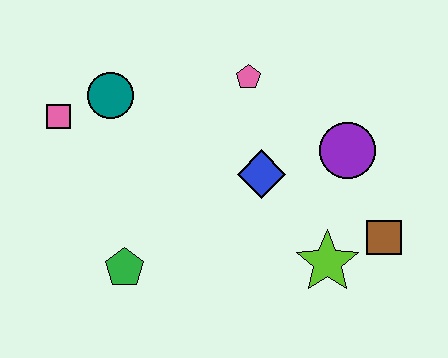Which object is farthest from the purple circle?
The pink square is farthest from the purple circle.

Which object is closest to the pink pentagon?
The blue diamond is closest to the pink pentagon.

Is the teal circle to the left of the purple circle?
Yes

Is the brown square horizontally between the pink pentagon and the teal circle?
No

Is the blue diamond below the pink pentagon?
Yes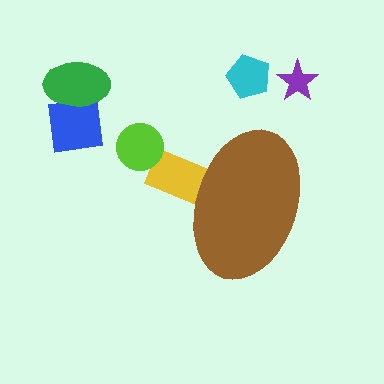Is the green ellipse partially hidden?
No, the green ellipse is fully visible.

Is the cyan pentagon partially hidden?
No, the cyan pentagon is fully visible.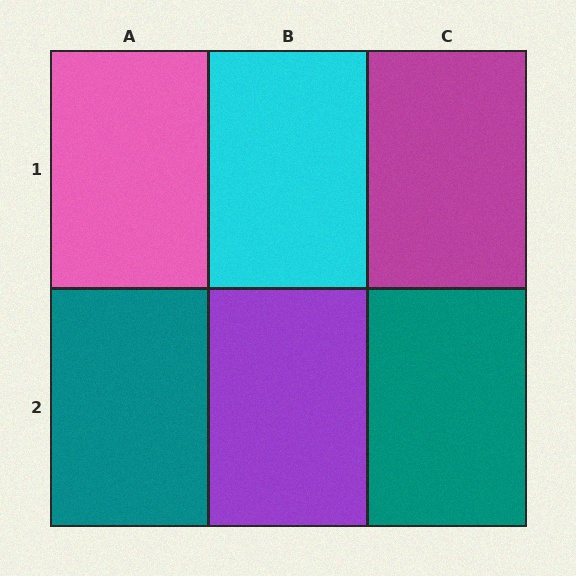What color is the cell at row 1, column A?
Pink.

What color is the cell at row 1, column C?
Magenta.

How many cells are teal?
2 cells are teal.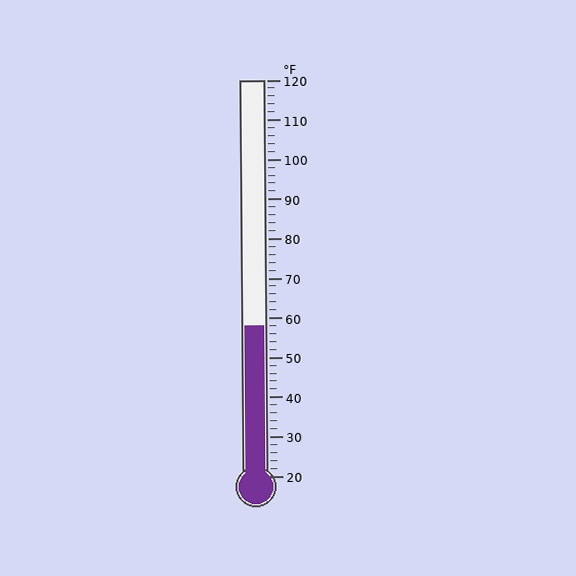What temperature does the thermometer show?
The thermometer shows approximately 58°F.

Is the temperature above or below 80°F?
The temperature is below 80°F.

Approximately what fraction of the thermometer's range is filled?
The thermometer is filled to approximately 40% of its range.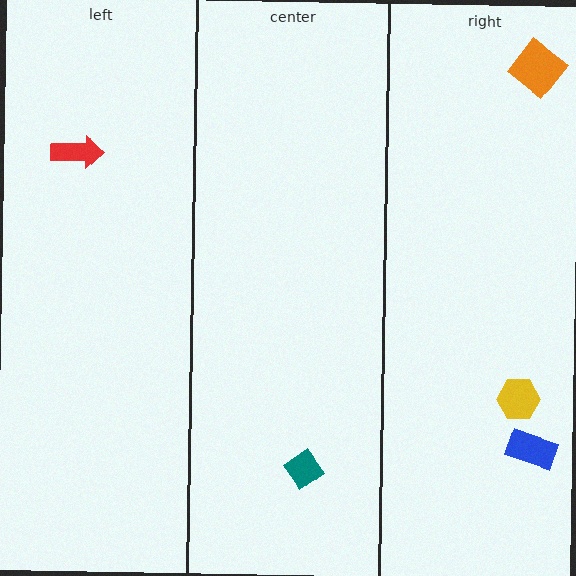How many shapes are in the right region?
3.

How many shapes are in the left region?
1.